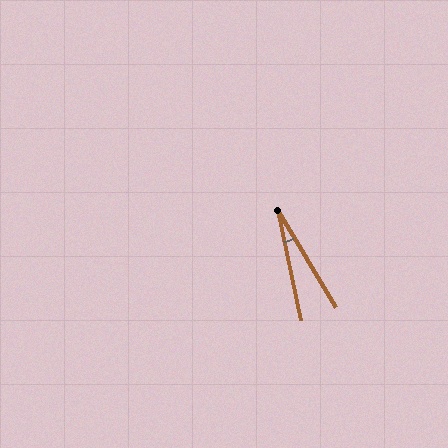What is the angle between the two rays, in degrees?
Approximately 19 degrees.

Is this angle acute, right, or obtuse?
It is acute.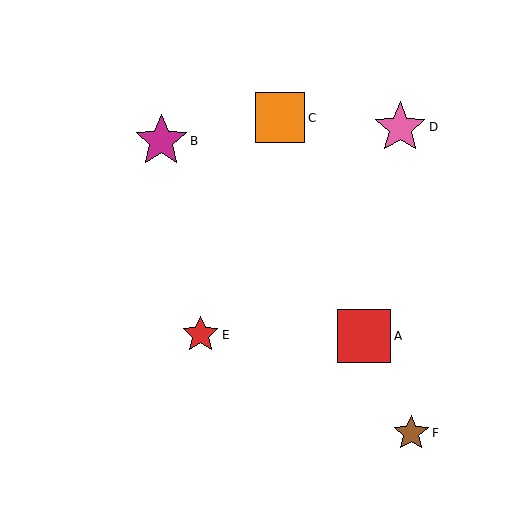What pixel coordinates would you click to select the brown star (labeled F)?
Click at (411, 433) to select the brown star F.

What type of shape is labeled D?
Shape D is a pink star.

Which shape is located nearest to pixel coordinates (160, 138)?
The magenta star (labeled B) at (161, 141) is nearest to that location.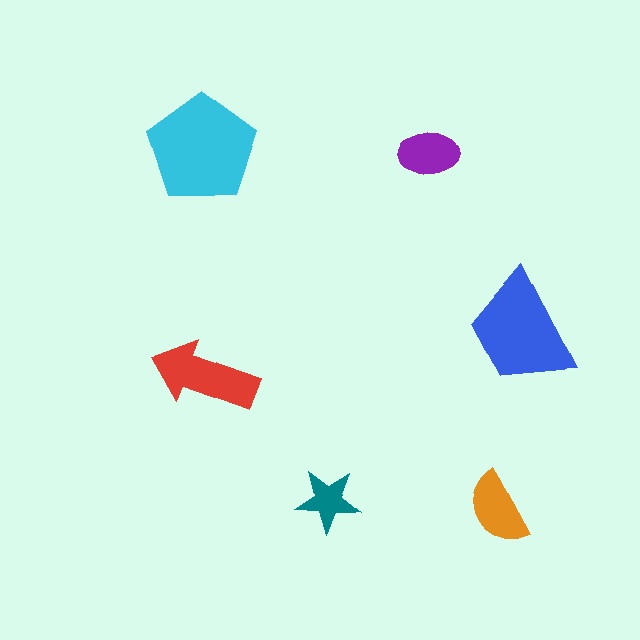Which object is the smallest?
The teal star.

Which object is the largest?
The cyan pentagon.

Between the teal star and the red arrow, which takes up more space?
The red arrow.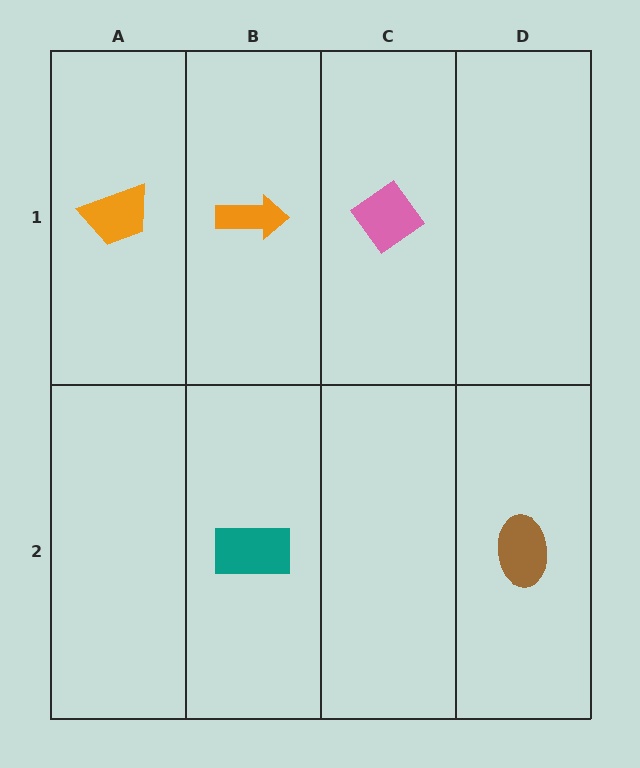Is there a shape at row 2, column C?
No, that cell is empty.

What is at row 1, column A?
An orange trapezoid.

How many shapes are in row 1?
3 shapes.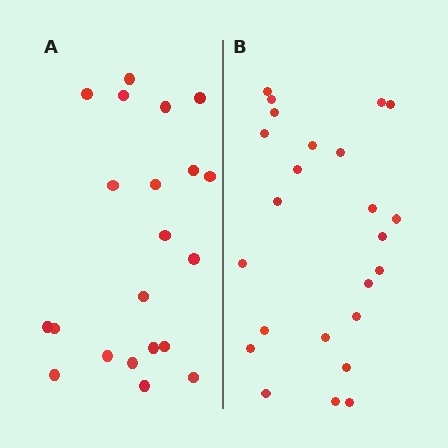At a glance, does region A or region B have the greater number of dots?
Region B (the right region) has more dots.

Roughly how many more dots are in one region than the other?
Region B has just a few more — roughly 2 or 3 more dots than region A.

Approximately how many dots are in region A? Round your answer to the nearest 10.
About 20 dots. (The exact count is 21, which rounds to 20.)